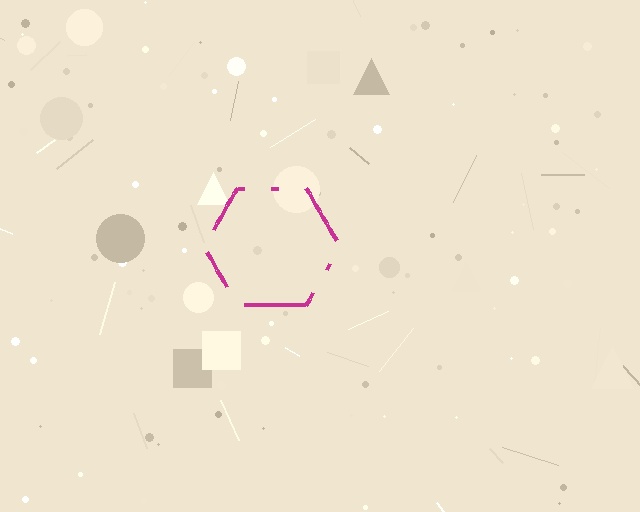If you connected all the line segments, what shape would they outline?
They would outline a hexagon.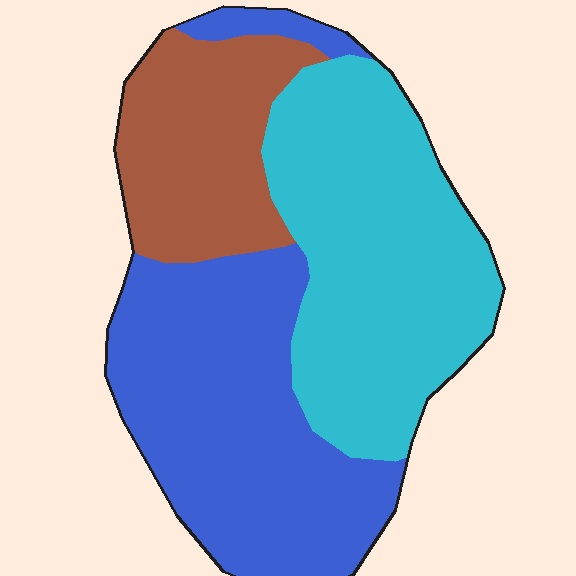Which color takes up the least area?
Brown, at roughly 20%.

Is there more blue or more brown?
Blue.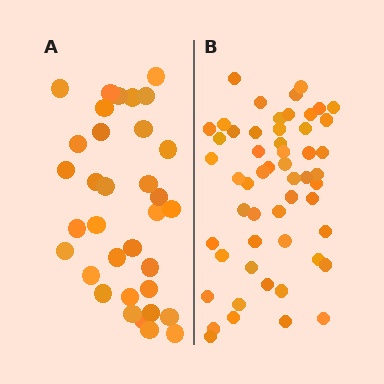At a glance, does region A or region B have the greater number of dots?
Region B (the right region) has more dots.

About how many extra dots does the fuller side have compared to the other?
Region B has approximately 20 more dots than region A.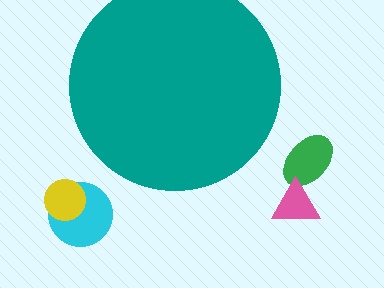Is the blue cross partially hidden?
Yes, the blue cross is partially hidden behind the teal circle.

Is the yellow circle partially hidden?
No, the yellow circle is fully visible.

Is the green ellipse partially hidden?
No, the green ellipse is fully visible.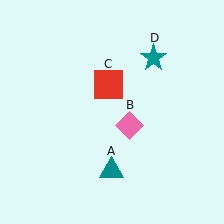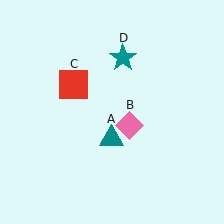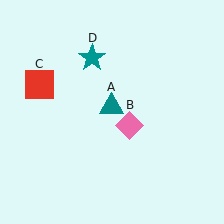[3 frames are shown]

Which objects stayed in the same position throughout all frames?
Pink diamond (object B) remained stationary.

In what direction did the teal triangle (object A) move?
The teal triangle (object A) moved up.